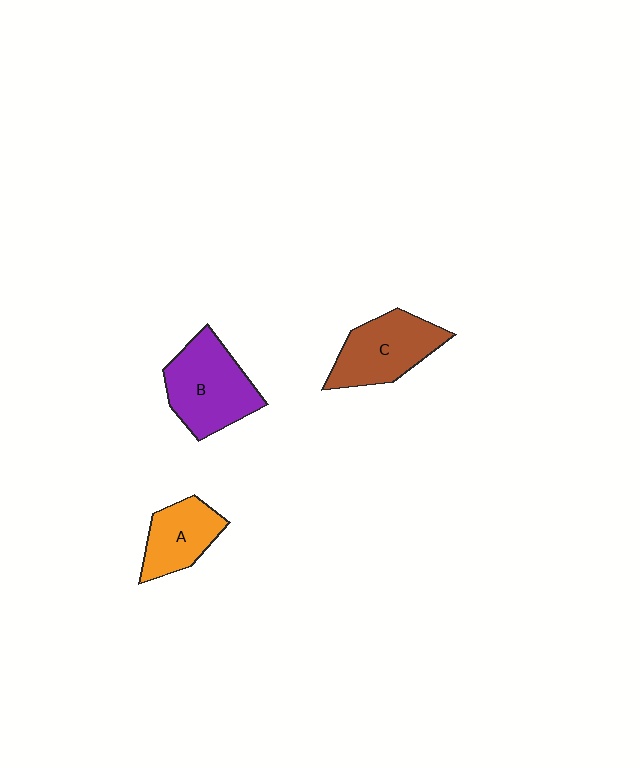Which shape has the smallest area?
Shape A (orange).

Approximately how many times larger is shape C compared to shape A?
Approximately 1.3 times.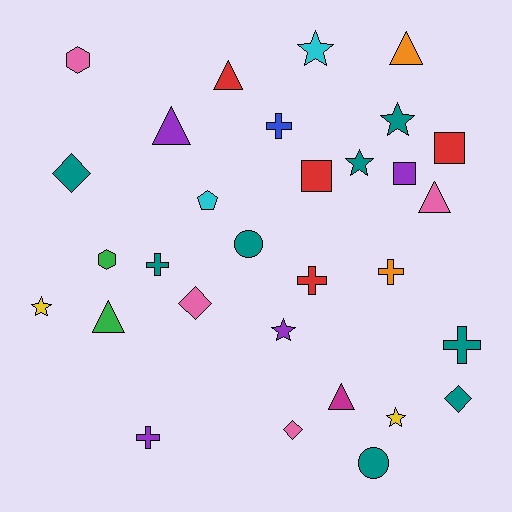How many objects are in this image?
There are 30 objects.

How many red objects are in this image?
There are 4 red objects.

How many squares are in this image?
There are 3 squares.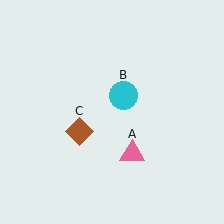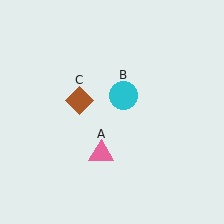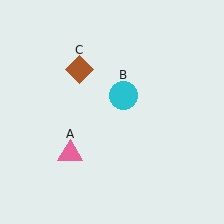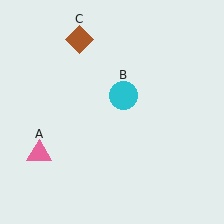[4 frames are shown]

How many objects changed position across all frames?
2 objects changed position: pink triangle (object A), brown diamond (object C).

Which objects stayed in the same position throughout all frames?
Cyan circle (object B) remained stationary.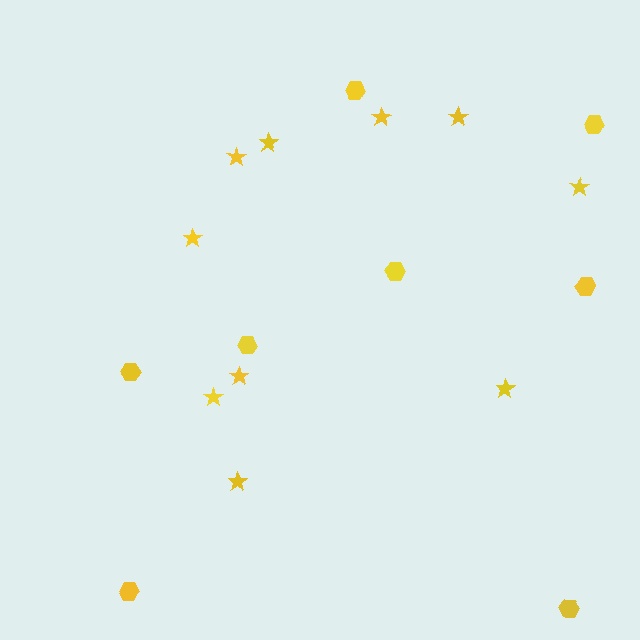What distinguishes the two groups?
There are 2 groups: one group of stars (10) and one group of hexagons (8).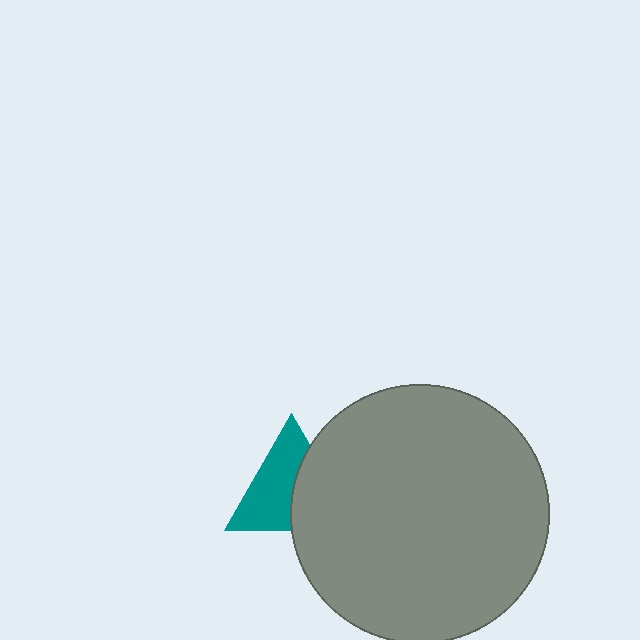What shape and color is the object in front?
The object in front is a gray circle.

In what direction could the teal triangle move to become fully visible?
The teal triangle could move left. That would shift it out from behind the gray circle entirely.